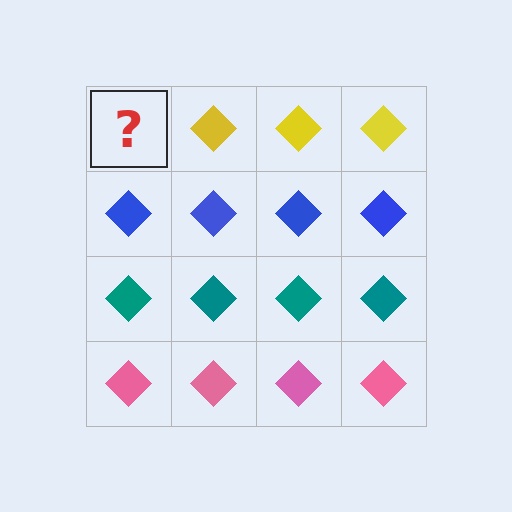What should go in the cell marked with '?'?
The missing cell should contain a yellow diamond.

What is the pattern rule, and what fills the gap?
The rule is that each row has a consistent color. The gap should be filled with a yellow diamond.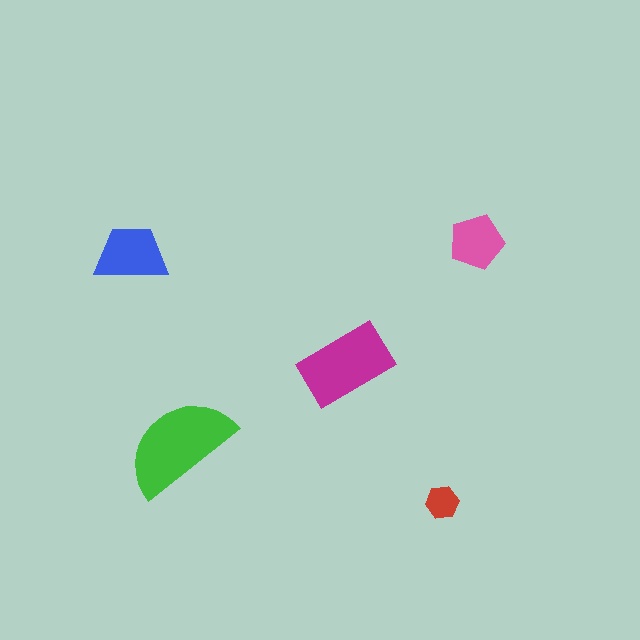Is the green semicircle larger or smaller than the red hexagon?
Larger.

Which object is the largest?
The green semicircle.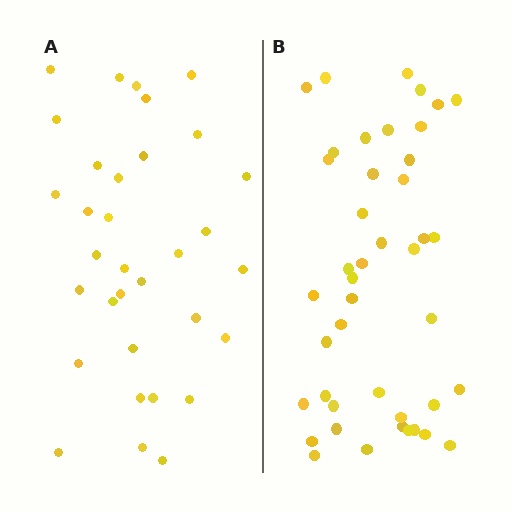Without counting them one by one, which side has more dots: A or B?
Region B (the right region) has more dots.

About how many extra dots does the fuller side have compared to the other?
Region B has roughly 10 or so more dots than region A.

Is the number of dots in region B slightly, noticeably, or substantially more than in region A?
Region B has noticeably more, but not dramatically so. The ratio is roughly 1.3 to 1.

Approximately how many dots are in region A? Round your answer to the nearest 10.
About 30 dots. (The exact count is 33, which rounds to 30.)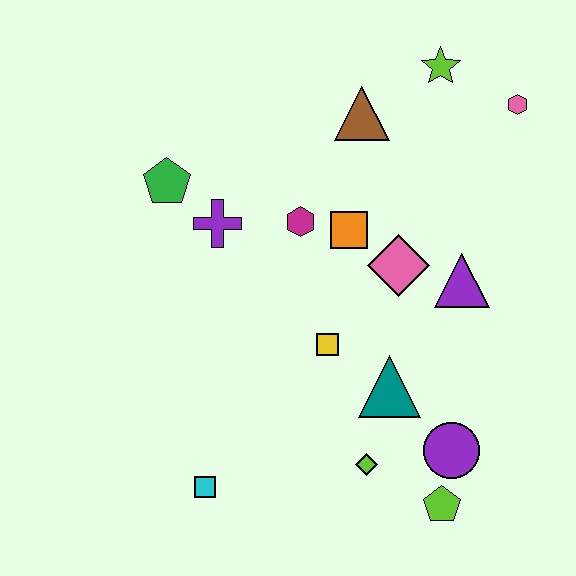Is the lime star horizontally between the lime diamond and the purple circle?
Yes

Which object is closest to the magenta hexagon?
The orange square is closest to the magenta hexagon.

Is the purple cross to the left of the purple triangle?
Yes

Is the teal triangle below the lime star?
Yes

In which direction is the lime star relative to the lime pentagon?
The lime star is above the lime pentagon.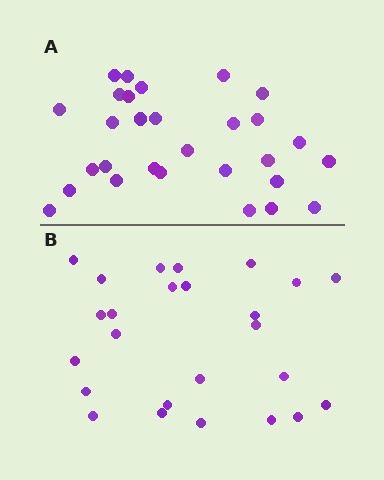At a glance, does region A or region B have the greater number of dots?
Region A (the top region) has more dots.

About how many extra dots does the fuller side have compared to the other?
Region A has about 4 more dots than region B.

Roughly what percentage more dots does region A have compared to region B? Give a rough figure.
About 15% more.